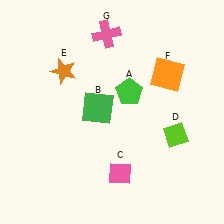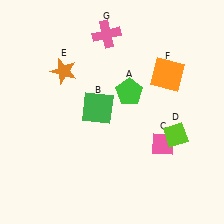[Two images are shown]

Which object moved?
The pink diamond (C) moved right.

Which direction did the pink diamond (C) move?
The pink diamond (C) moved right.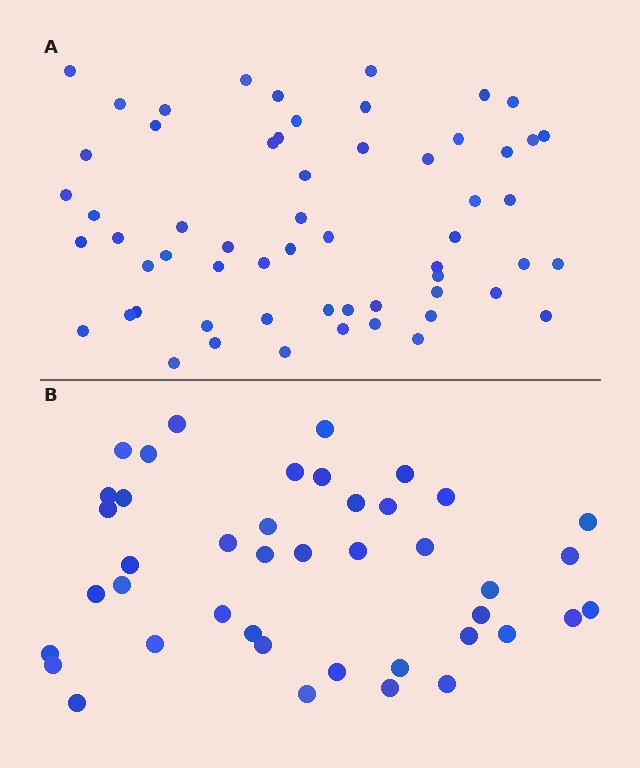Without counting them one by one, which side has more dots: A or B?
Region A (the top region) has more dots.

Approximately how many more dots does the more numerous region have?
Region A has approximately 15 more dots than region B.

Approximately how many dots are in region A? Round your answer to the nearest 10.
About 60 dots. (The exact count is 59, which rounds to 60.)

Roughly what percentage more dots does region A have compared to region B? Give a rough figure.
About 40% more.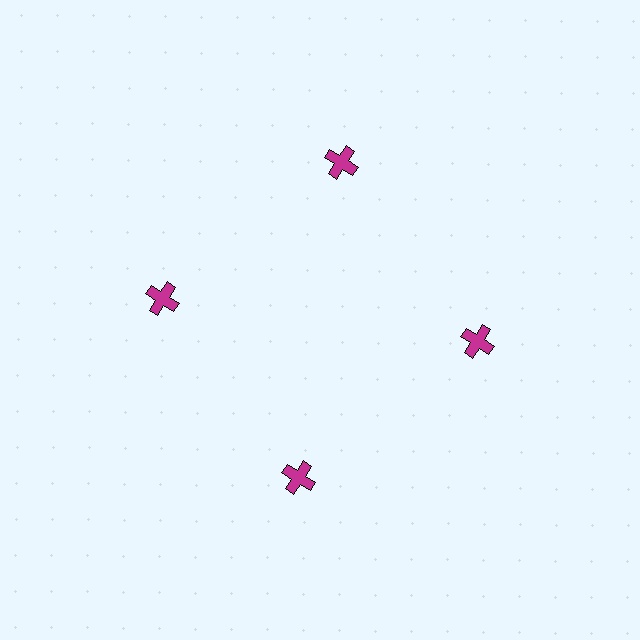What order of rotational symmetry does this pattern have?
This pattern has 4-fold rotational symmetry.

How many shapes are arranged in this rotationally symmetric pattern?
There are 4 shapes, arranged in 4 groups of 1.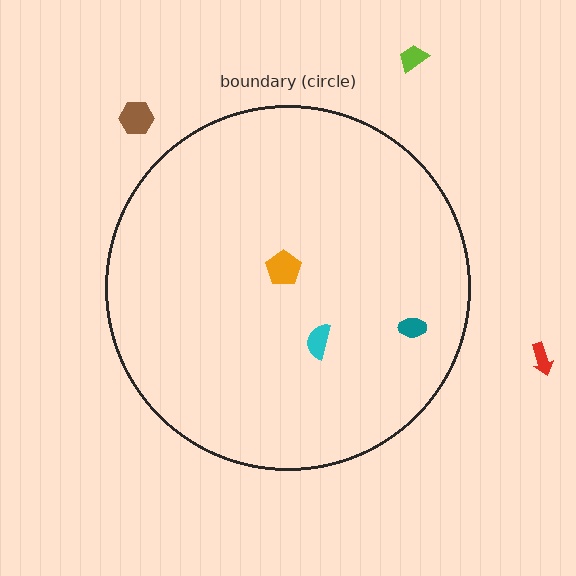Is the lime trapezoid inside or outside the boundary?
Outside.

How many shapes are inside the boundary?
3 inside, 3 outside.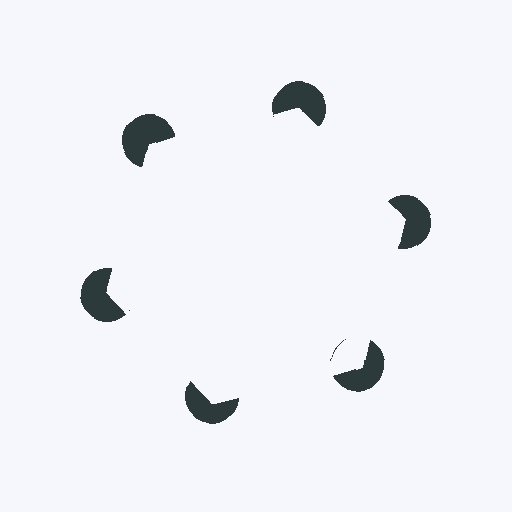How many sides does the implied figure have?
6 sides.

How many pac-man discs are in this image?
There are 6 — one at each vertex of the illusory hexagon.